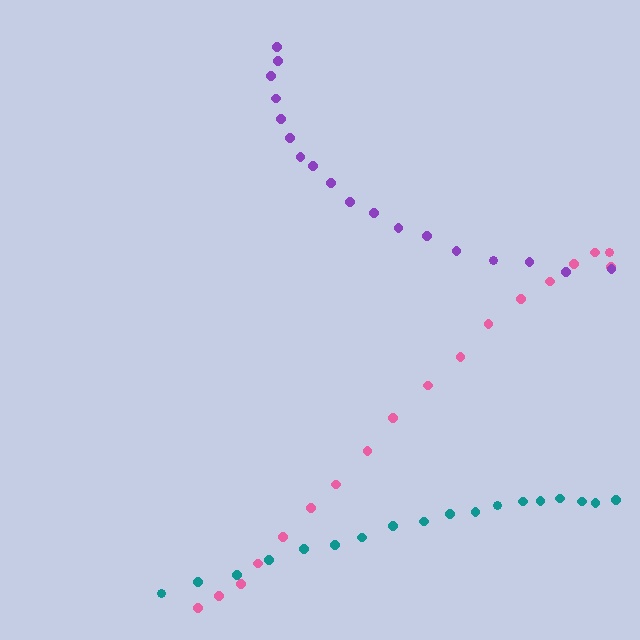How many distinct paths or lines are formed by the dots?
There are 3 distinct paths.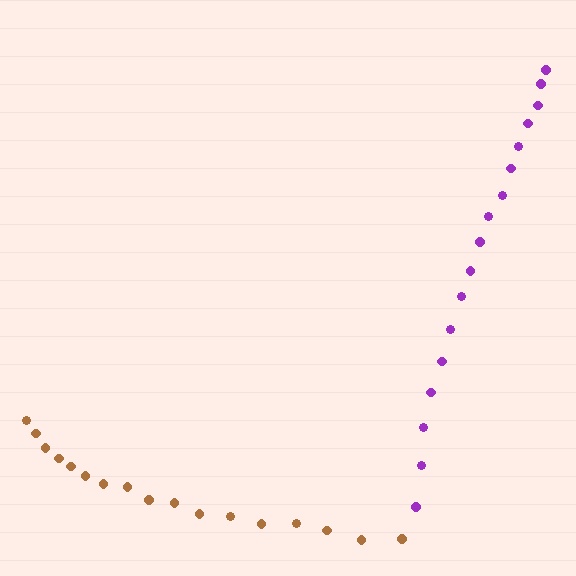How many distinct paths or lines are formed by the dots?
There are 2 distinct paths.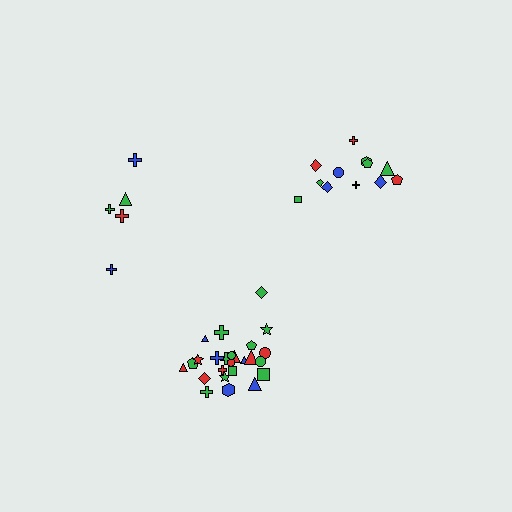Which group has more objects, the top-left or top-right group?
The top-right group.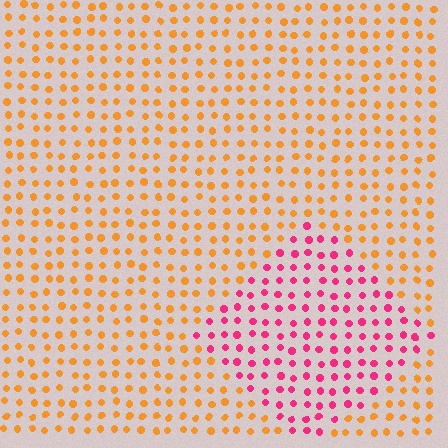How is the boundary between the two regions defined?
The boundary is defined purely by a slight shift in hue (about 58 degrees). Spacing, size, and orientation are identical on both sides.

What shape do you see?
I see a diamond.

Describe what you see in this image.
The image is filled with small orange elements in a uniform arrangement. A diamond-shaped region is visible where the elements are tinted to a slightly different hue, forming a subtle color boundary.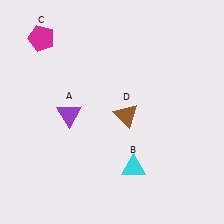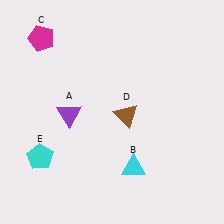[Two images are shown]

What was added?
A cyan pentagon (E) was added in Image 2.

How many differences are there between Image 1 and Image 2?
There is 1 difference between the two images.